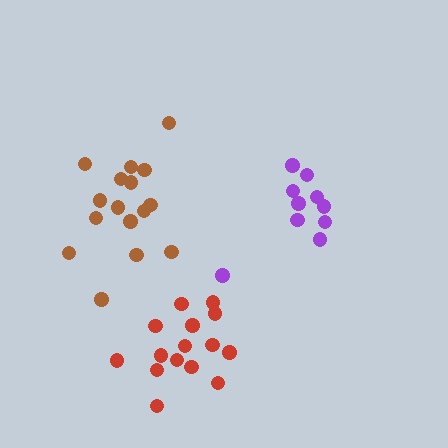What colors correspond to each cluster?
The clusters are colored: brown, purple, red.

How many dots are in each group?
Group 1: 16 dots, Group 2: 10 dots, Group 3: 15 dots (41 total).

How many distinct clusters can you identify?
There are 3 distinct clusters.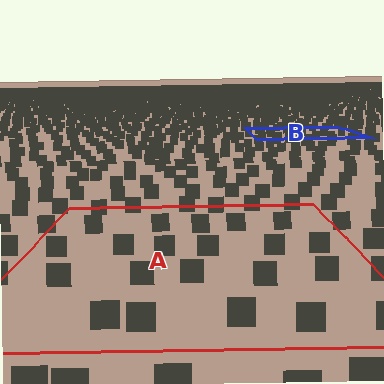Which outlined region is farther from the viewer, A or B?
Region B is farther from the viewer — the texture elements inside it appear smaller and more densely packed.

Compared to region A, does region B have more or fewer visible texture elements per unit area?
Region B has more texture elements per unit area — they are packed more densely because it is farther away.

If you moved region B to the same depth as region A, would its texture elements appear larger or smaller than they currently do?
They would appear larger. At a closer depth, the same texture elements are projected at a bigger on-screen size.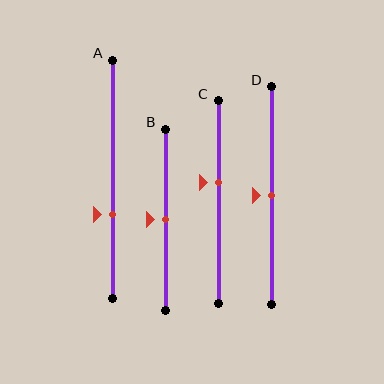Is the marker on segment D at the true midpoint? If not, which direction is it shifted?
Yes, the marker on segment D is at the true midpoint.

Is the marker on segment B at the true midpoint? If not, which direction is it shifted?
Yes, the marker on segment B is at the true midpoint.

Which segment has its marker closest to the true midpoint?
Segment B has its marker closest to the true midpoint.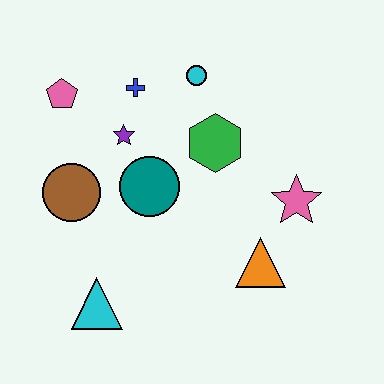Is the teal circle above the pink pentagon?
No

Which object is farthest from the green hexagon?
The cyan triangle is farthest from the green hexagon.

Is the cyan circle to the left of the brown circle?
No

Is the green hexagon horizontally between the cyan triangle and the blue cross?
No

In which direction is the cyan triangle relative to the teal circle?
The cyan triangle is below the teal circle.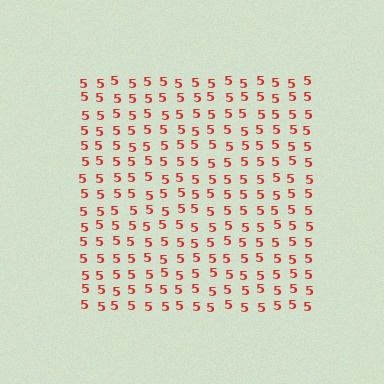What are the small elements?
The small elements are digit 5's.